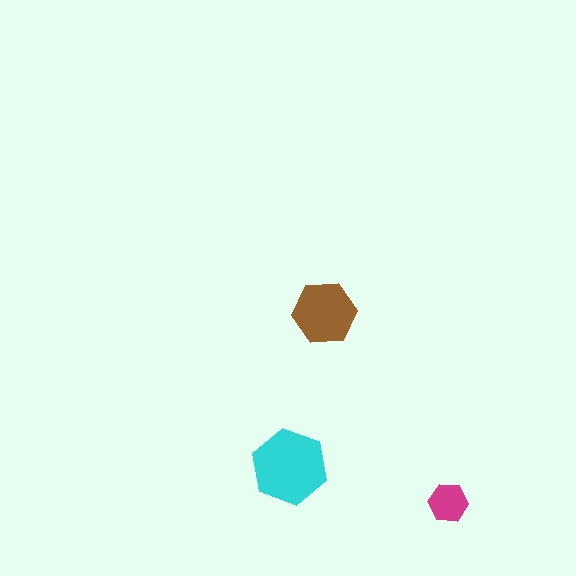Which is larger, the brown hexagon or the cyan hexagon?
The cyan one.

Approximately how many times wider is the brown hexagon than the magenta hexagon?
About 1.5 times wider.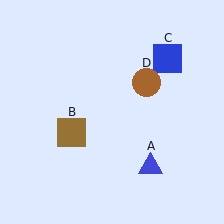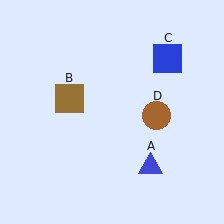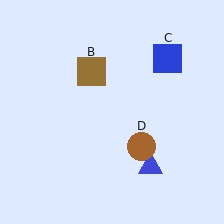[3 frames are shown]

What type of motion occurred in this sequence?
The brown square (object B), brown circle (object D) rotated clockwise around the center of the scene.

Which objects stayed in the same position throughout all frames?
Blue triangle (object A) and blue square (object C) remained stationary.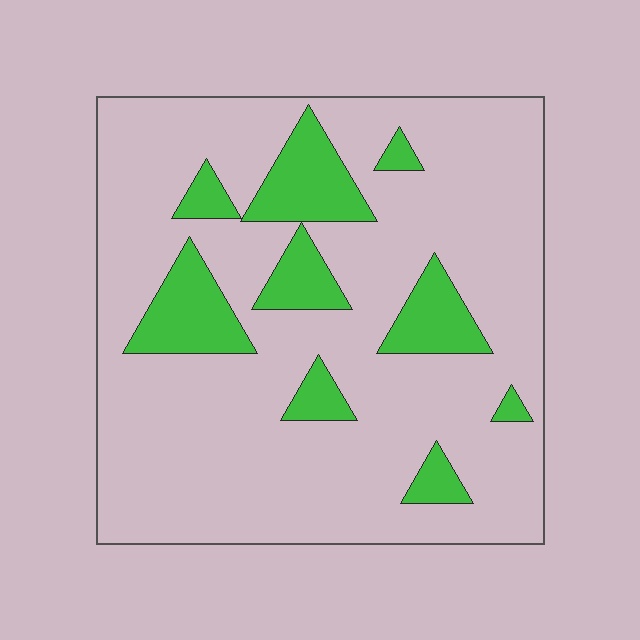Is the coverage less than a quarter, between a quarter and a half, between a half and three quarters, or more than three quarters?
Less than a quarter.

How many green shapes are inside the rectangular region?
9.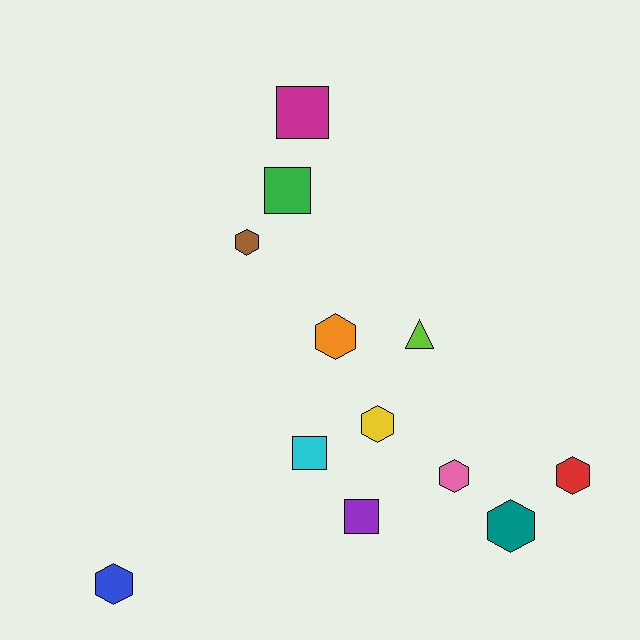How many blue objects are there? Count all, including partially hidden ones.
There is 1 blue object.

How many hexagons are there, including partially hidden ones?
There are 7 hexagons.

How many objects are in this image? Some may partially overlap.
There are 12 objects.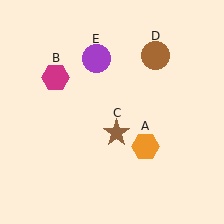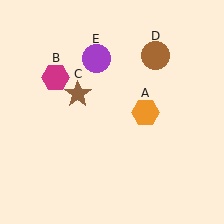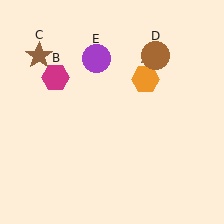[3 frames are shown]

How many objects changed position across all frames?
2 objects changed position: orange hexagon (object A), brown star (object C).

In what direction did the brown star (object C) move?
The brown star (object C) moved up and to the left.